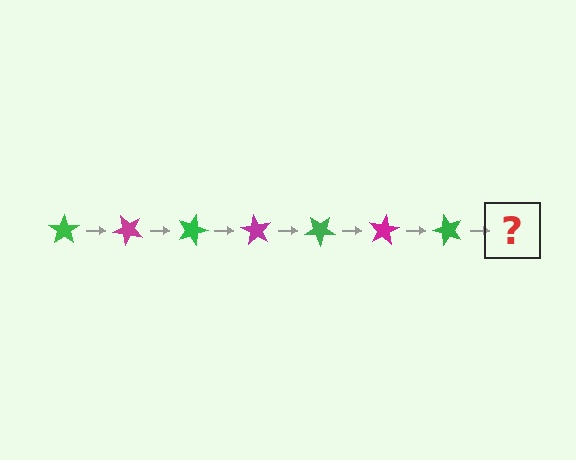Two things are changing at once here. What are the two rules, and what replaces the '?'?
The two rules are that it rotates 45 degrees each step and the color cycles through green and magenta. The '?' should be a magenta star, rotated 315 degrees from the start.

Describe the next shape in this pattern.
It should be a magenta star, rotated 315 degrees from the start.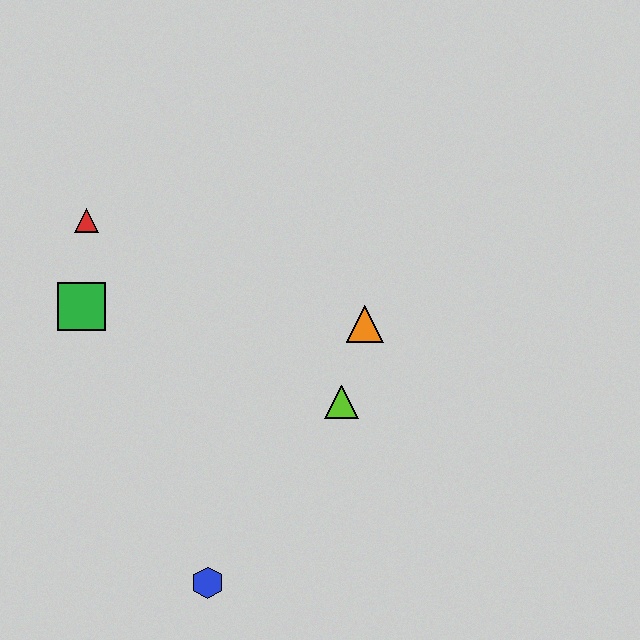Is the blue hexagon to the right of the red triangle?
Yes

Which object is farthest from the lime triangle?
The red triangle is farthest from the lime triangle.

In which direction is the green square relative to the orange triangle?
The green square is to the left of the orange triangle.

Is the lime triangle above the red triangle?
No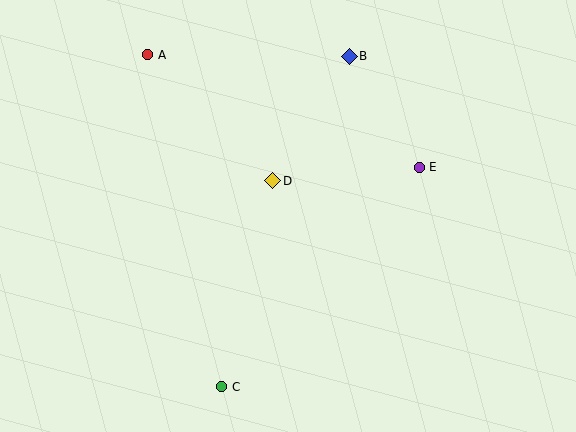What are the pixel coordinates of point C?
Point C is at (222, 387).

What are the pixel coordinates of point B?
Point B is at (349, 56).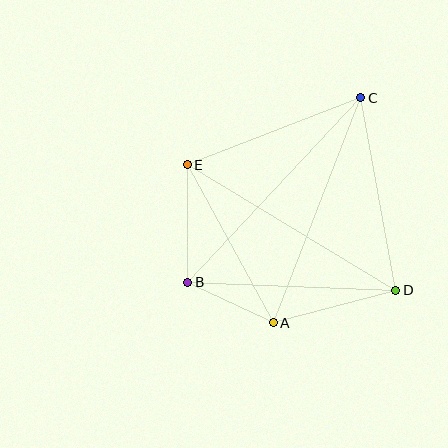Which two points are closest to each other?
Points A and B are closest to each other.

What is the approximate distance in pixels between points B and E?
The distance between B and E is approximately 117 pixels.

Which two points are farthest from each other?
Points B and C are farthest from each other.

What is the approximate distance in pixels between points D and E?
The distance between D and E is approximately 243 pixels.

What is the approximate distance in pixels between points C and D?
The distance between C and D is approximately 196 pixels.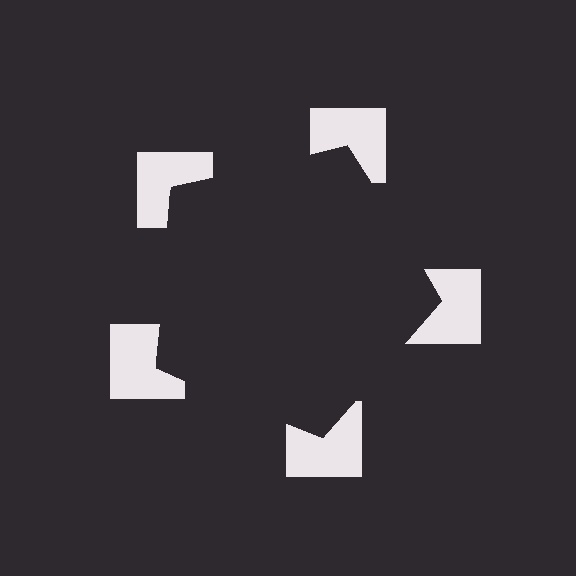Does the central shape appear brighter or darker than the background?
It typically appears slightly darker than the background, even though no actual brightness change is drawn.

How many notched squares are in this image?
There are 5 — one at each vertex of the illusory pentagon.